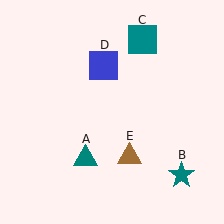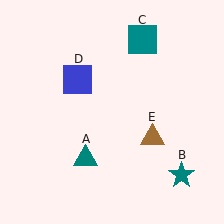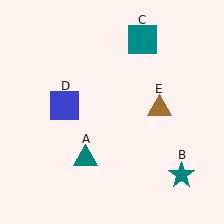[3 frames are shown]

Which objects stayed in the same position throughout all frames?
Teal triangle (object A) and teal star (object B) and teal square (object C) remained stationary.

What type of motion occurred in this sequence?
The blue square (object D), brown triangle (object E) rotated counterclockwise around the center of the scene.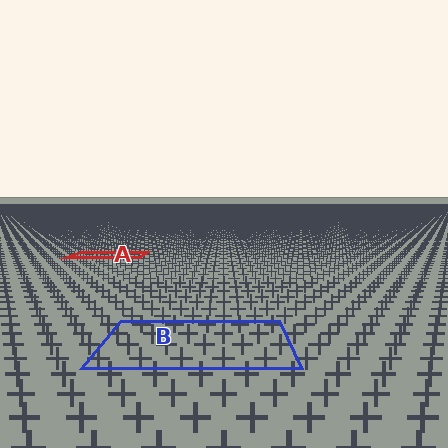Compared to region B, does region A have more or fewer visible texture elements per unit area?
Region A has more texture elements per unit area — they are packed more densely because it is farther away.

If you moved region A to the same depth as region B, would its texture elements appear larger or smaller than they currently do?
They would appear larger. At a closer depth, the same texture elements are projected at a bigger on-screen size.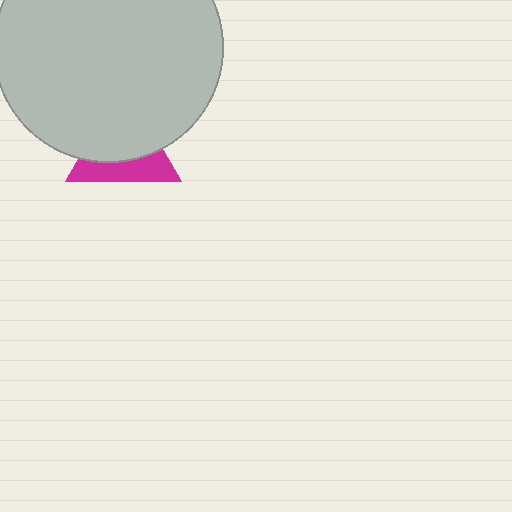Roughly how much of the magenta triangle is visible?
A small part of it is visible (roughly 39%).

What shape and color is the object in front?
The object in front is a light gray circle.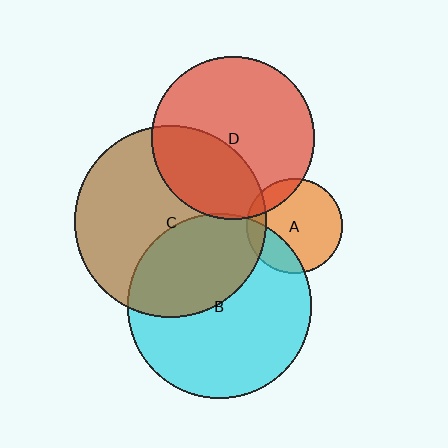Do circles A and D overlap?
Yes.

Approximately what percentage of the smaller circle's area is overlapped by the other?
Approximately 15%.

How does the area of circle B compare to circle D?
Approximately 1.3 times.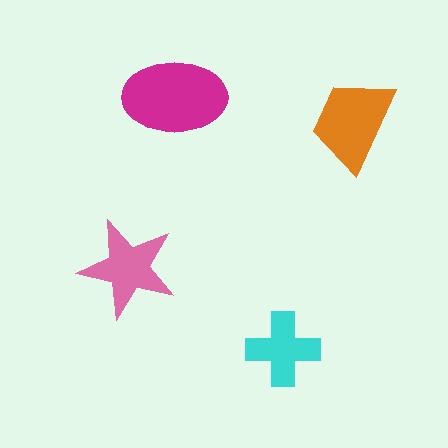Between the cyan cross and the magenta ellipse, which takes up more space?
The magenta ellipse.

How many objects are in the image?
There are 4 objects in the image.